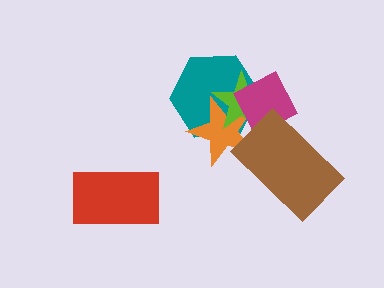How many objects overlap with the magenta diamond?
4 objects overlap with the magenta diamond.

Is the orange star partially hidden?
Yes, it is partially covered by another shape.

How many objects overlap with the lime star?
3 objects overlap with the lime star.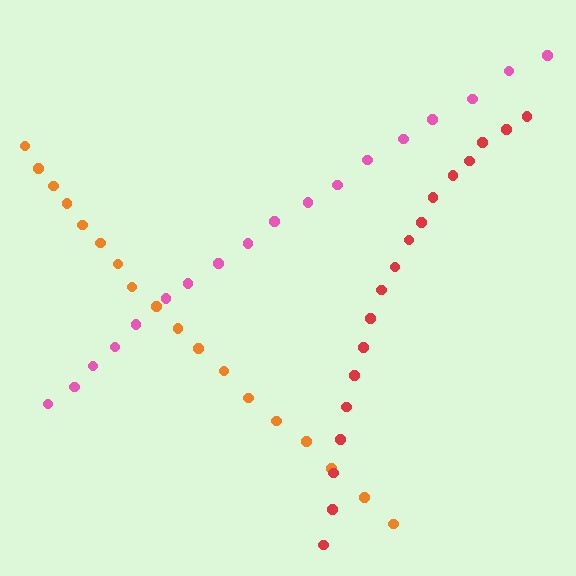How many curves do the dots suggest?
There are 3 distinct paths.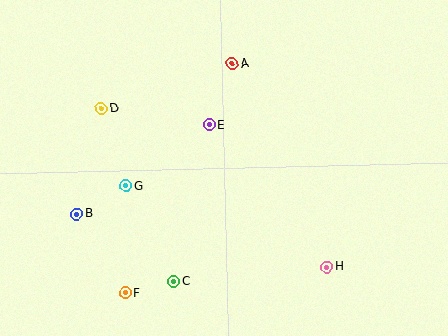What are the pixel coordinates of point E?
Point E is at (209, 125).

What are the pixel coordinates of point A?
Point A is at (232, 64).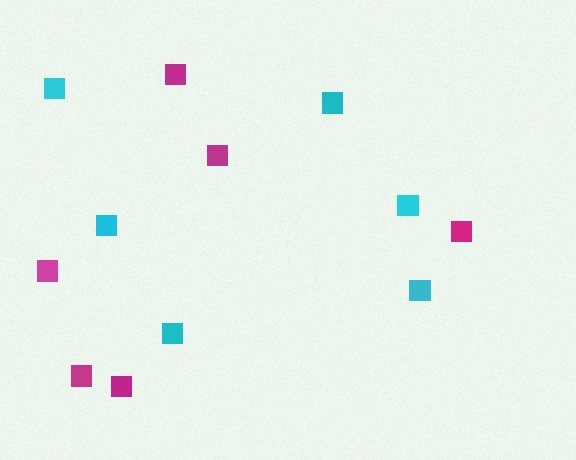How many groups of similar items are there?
There are 2 groups: one group of magenta squares (6) and one group of cyan squares (6).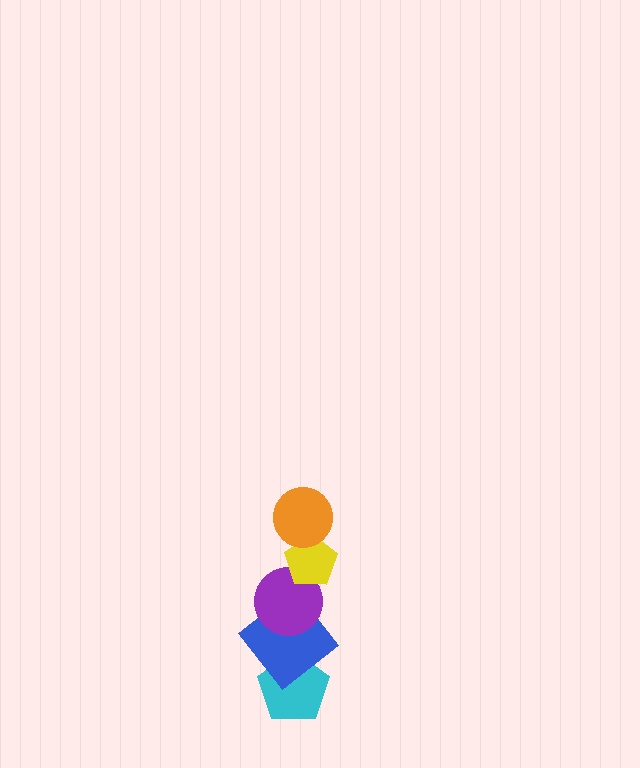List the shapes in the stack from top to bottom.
From top to bottom: the orange circle, the yellow pentagon, the purple circle, the blue diamond, the cyan pentagon.